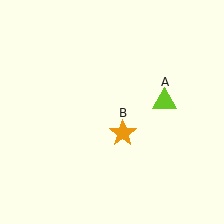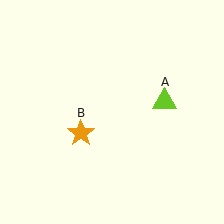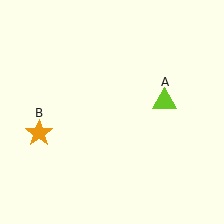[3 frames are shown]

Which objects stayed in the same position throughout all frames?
Lime triangle (object A) remained stationary.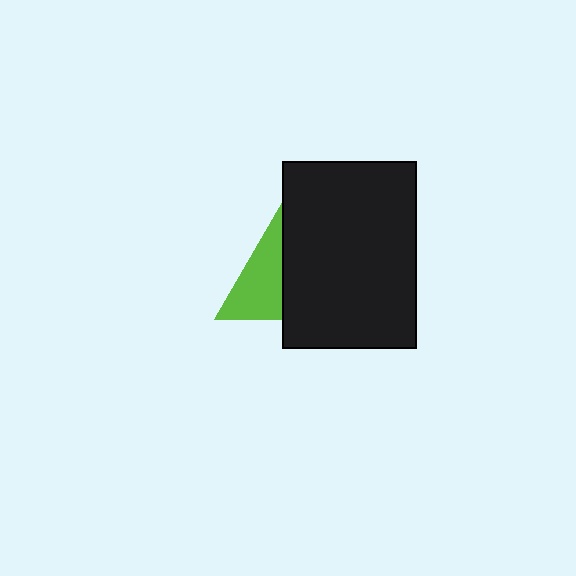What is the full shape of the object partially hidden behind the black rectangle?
The partially hidden object is a lime triangle.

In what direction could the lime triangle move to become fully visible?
The lime triangle could move left. That would shift it out from behind the black rectangle entirely.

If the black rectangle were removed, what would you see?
You would see the complete lime triangle.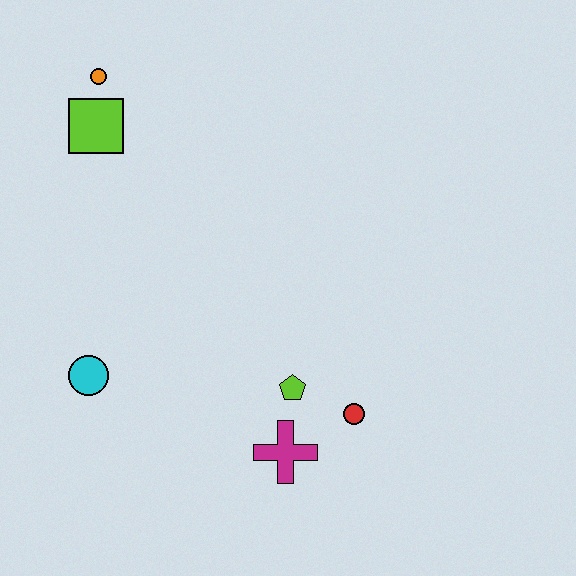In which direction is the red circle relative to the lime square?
The red circle is below the lime square.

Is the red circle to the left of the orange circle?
No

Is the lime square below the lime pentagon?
No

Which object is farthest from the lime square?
The red circle is farthest from the lime square.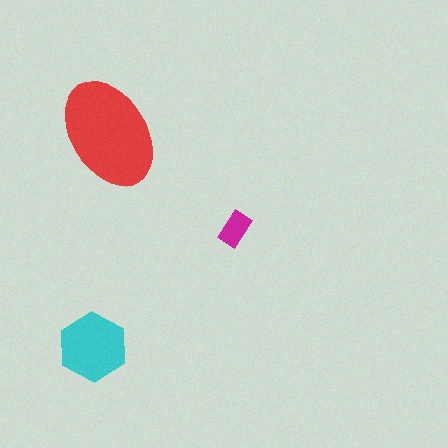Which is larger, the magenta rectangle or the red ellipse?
The red ellipse.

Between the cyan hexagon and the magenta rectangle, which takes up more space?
The cyan hexagon.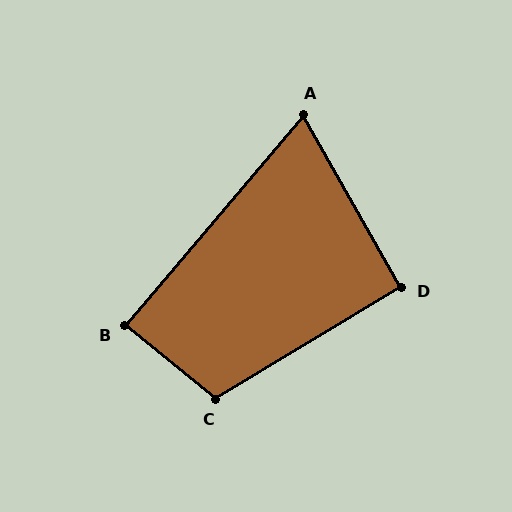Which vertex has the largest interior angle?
C, at approximately 110 degrees.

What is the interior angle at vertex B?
Approximately 89 degrees (approximately right).